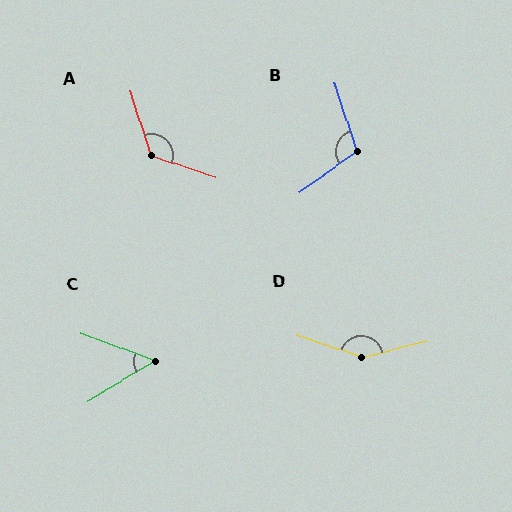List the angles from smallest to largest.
C (51°), B (107°), A (126°), D (147°).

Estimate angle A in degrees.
Approximately 126 degrees.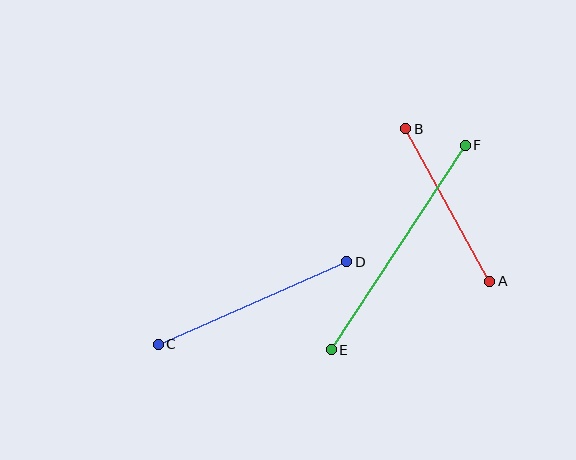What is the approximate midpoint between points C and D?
The midpoint is at approximately (252, 303) pixels.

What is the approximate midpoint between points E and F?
The midpoint is at approximately (398, 248) pixels.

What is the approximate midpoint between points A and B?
The midpoint is at approximately (448, 205) pixels.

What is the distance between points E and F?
The distance is approximately 244 pixels.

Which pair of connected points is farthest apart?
Points E and F are farthest apart.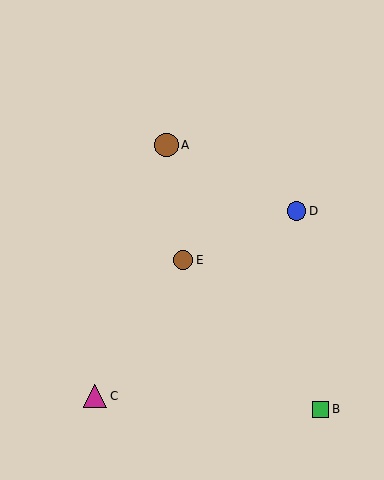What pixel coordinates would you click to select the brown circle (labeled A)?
Click at (167, 145) to select the brown circle A.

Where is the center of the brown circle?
The center of the brown circle is at (183, 260).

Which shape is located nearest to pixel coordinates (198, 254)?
The brown circle (labeled E) at (183, 260) is nearest to that location.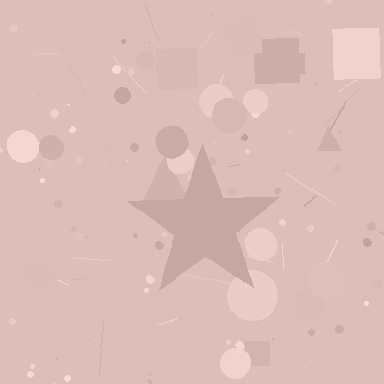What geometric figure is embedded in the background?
A star is embedded in the background.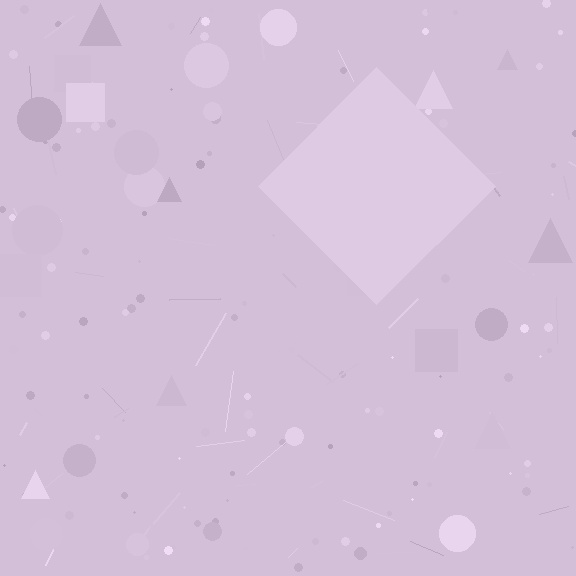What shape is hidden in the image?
A diamond is hidden in the image.